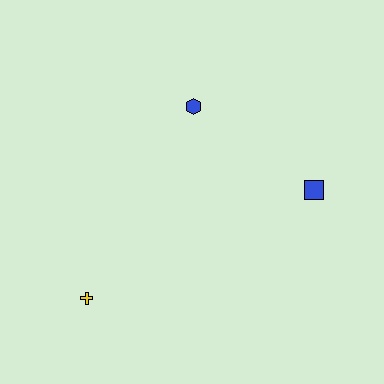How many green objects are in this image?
There are no green objects.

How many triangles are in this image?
There are no triangles.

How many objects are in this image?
There are 3 objects.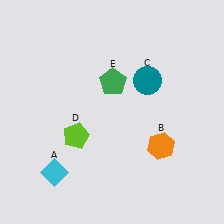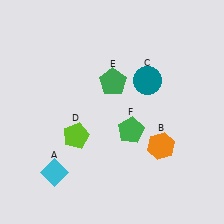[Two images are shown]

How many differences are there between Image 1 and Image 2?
There is 1 difference between the two images.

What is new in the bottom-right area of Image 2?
A green pentagon (F) was added in the bottom-right area of Image 2.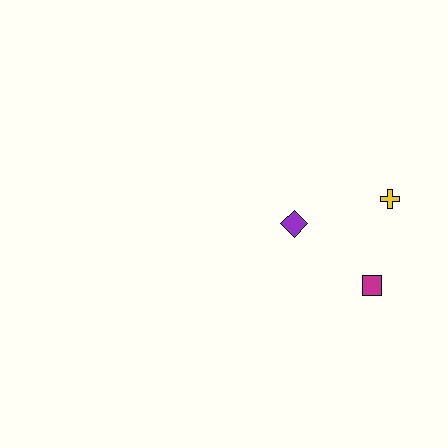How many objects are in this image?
There are 3 objects.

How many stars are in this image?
There are no stars.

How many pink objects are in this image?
There are no pink objects.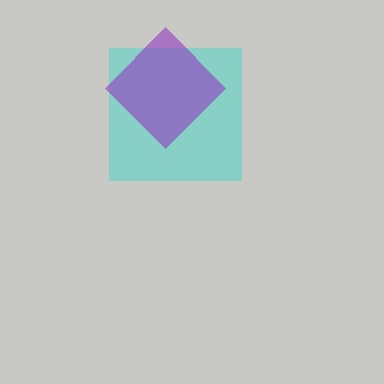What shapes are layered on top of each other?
The layered shapes are: a cyan square, a purple diamond.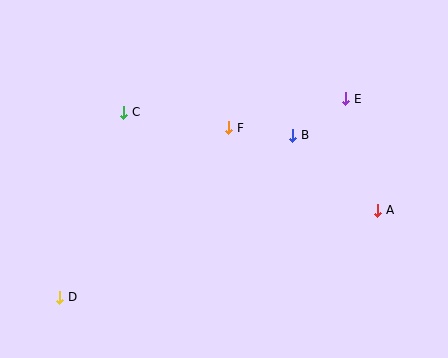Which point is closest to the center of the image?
Point F at (229, 128) is closest to the center.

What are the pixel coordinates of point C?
Point C is at (124, 112).